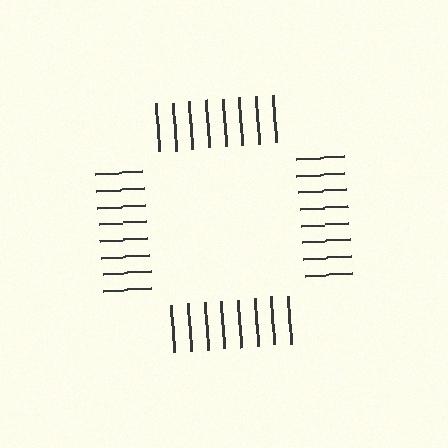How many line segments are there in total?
32 — 8 along each of the 4 edges.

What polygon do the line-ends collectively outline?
An illusory square — the line segments terminate on its edges but no continuous stroke is drawn.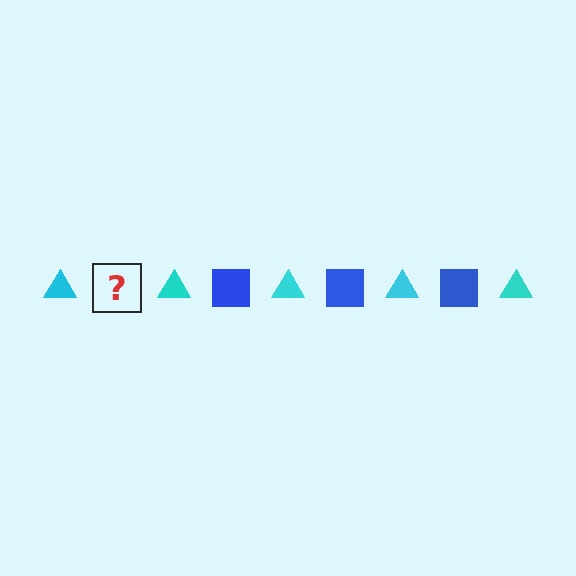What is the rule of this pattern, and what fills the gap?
The rule is that the pattern alternates between cyan triangle and blue square. The gap should be filled with a blue square.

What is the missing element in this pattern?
The missing element is a blue square.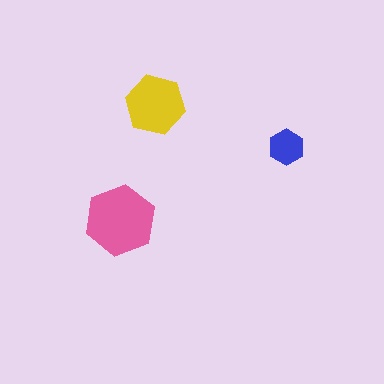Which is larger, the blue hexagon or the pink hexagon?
The pink one.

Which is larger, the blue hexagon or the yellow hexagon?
The yellow one.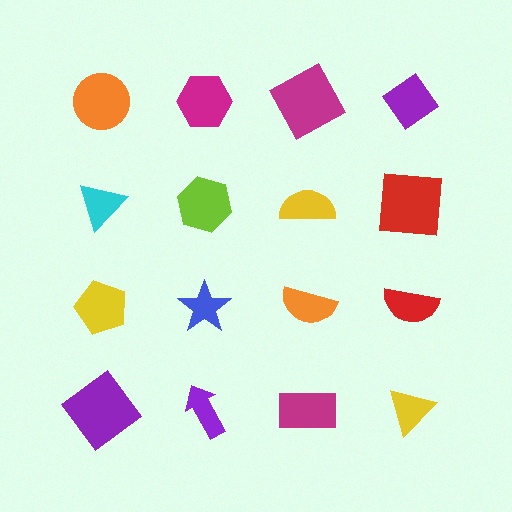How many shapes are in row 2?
4 shapes.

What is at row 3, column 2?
A blue star.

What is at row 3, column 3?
An orange semicircle.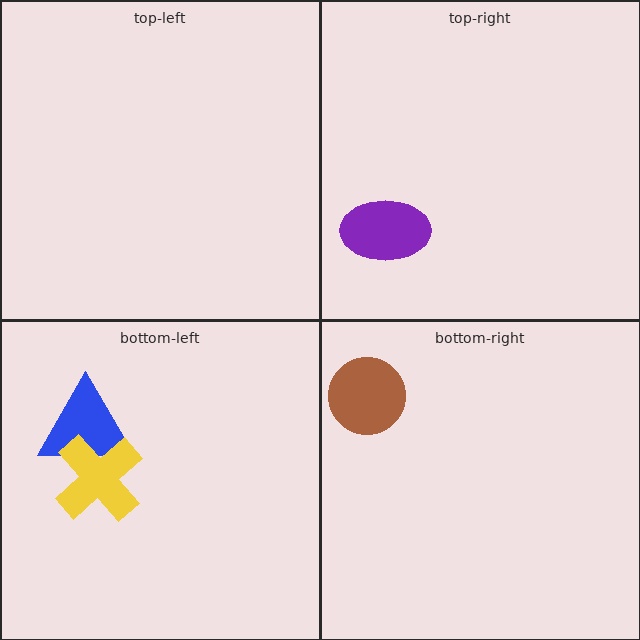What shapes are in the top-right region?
The purple ellipse.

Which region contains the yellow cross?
The bottom-left region.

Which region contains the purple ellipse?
The top-right region.